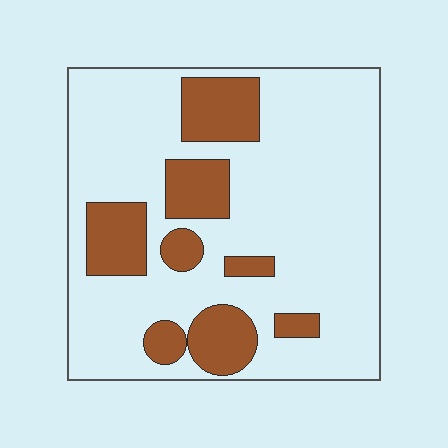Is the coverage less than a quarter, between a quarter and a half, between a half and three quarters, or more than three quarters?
Less than a quarter.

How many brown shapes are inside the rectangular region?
8.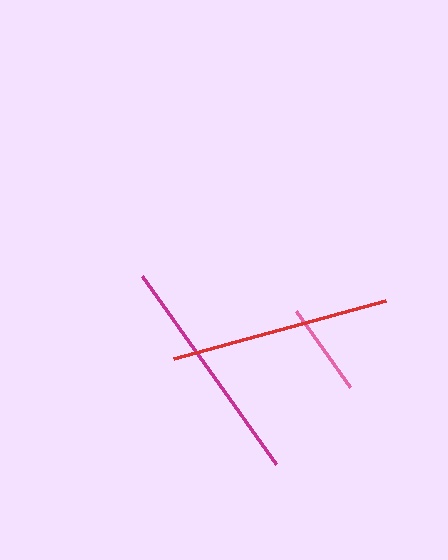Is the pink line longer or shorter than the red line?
The red line is longer than the pink line.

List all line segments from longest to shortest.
From longest to shortest: magenta, red, pink.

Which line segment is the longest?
The magenta line is the longest at approximately 231 pixels.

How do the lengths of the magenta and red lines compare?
The magenta and red lines are approximately the same length.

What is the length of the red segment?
The red segment is approximately 219 pixels long.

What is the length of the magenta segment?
The magenta segment is approximately 231 pixels long.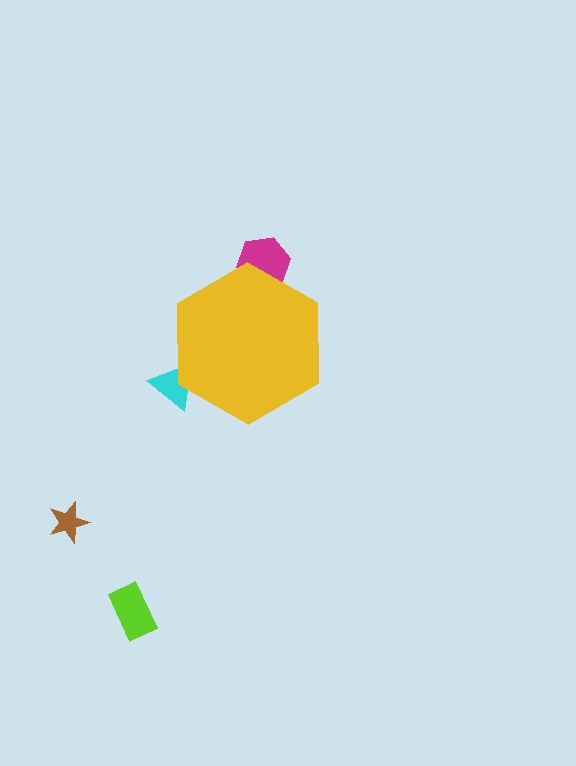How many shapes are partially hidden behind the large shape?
2 shapes are partially hidden.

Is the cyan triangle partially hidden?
Yes, the cyan triangle is partially hidden behind the yellow hexagon.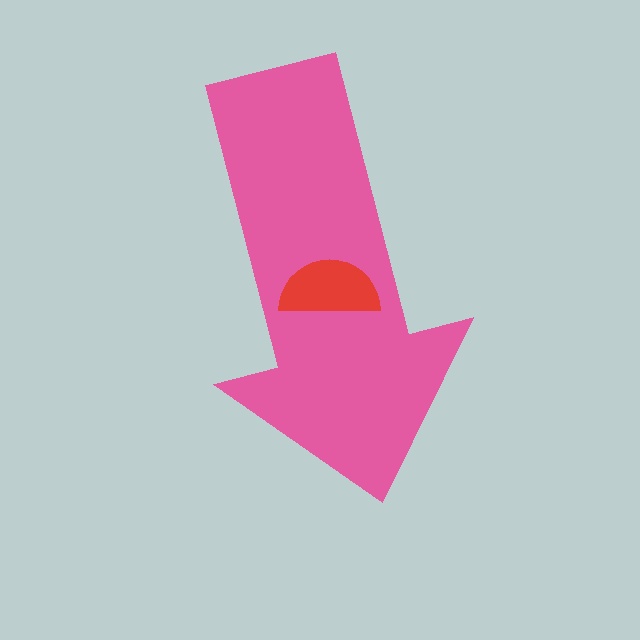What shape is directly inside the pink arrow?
The red semicircle.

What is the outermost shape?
The pink arrow.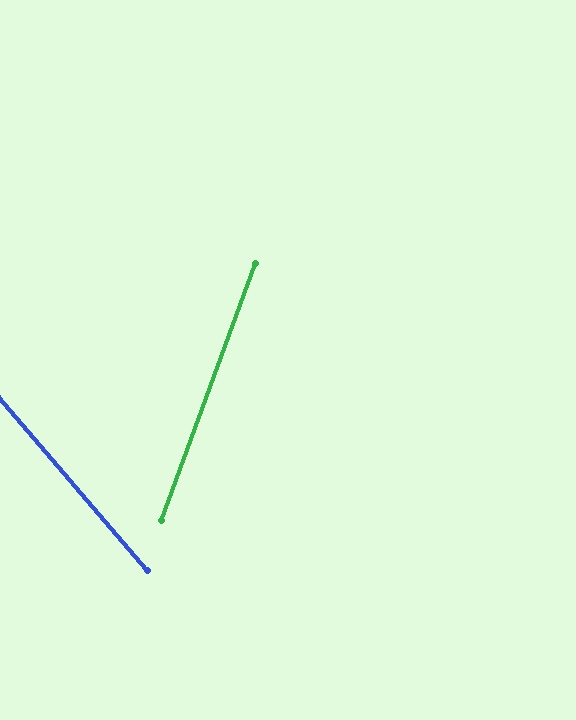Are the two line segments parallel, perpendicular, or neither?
Neither parallel nor perpendicular — they differ by about 61°.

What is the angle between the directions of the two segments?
Approximately 61 degrees.